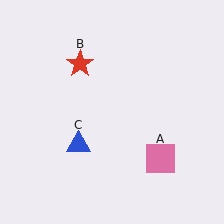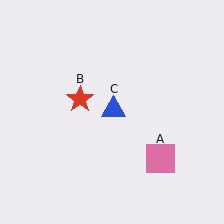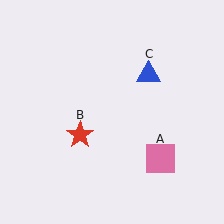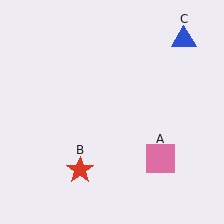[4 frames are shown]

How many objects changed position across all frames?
2 objects changed position: red star (object B), blue triangle (object C).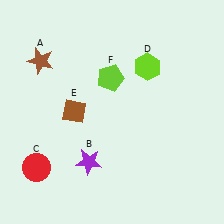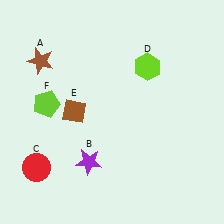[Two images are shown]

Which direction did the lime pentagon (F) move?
The lime pentagon (F) moved left.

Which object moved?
The lime pentagon (F) moved left.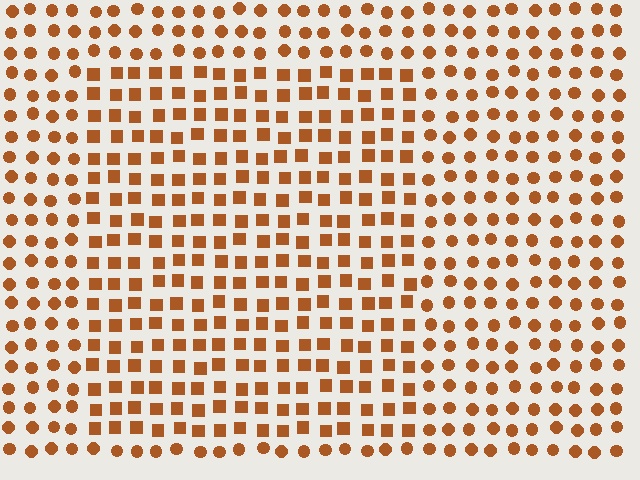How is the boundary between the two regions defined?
The boundary is defined by a change in element shape: squares inside vs. circles outside. All elements share the same color and spacing.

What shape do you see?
I see a rectangle.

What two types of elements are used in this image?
The image uses squares inside the rectangle region and circles outside it.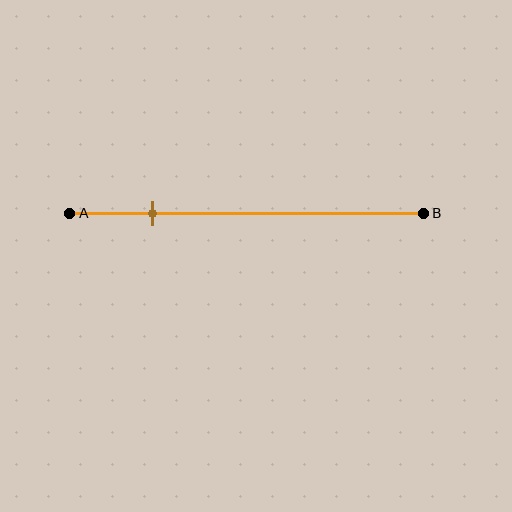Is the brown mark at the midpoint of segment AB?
No, the mark is at about 25% from A, not at the 50% midpoint.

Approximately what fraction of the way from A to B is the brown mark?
The brown mark is approximately 25% of the way from A to B.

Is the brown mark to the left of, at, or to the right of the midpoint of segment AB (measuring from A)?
The brown mark is to the left of the midpoint of segment AB.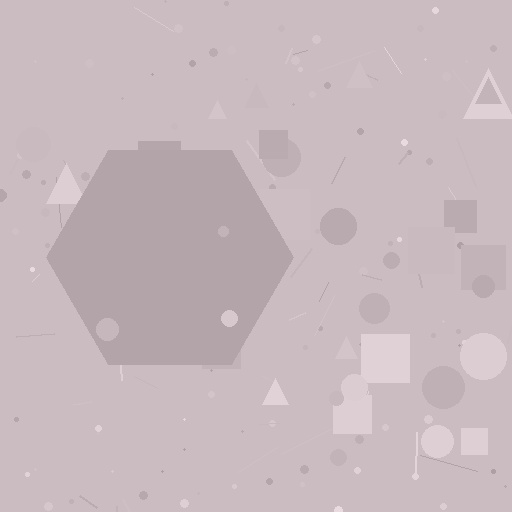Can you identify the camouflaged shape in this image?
The camouflaged shape is a hexagon.